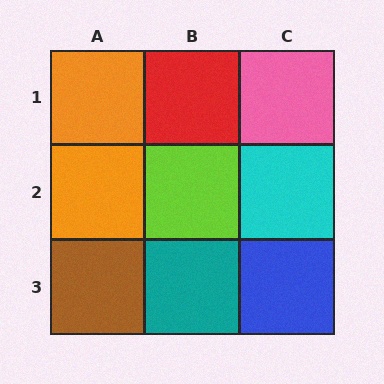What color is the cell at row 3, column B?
Teal.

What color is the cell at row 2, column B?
Lime.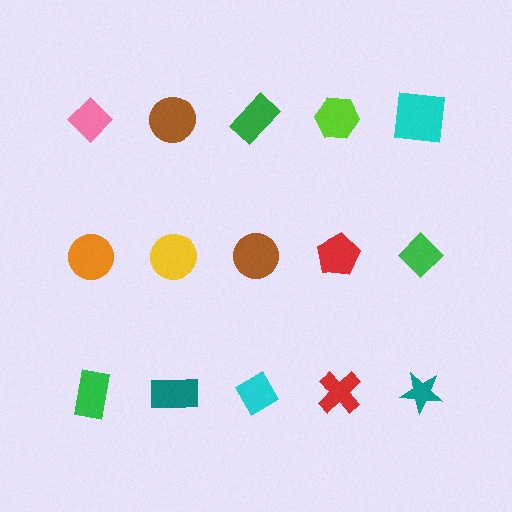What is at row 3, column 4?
A red cross.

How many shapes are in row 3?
5 shapes.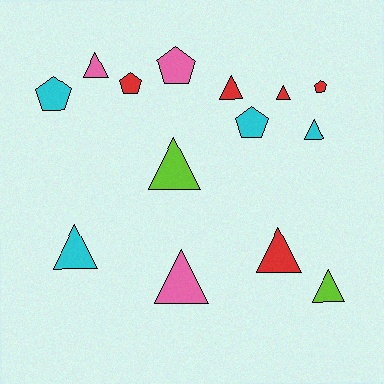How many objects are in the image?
There are 14 objects.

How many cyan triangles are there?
There are 2 cyan triangles.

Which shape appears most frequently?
Triangle, with 9 objects.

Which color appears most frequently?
Red, with 5 objects.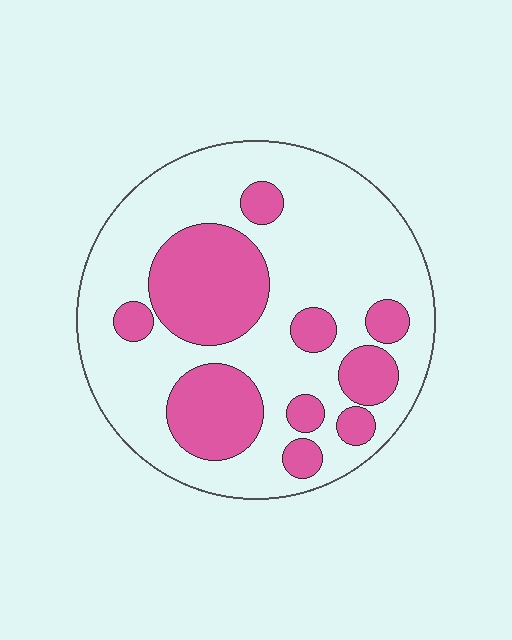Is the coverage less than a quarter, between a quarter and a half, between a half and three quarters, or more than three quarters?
Between a quarter and a half.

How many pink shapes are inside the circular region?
10.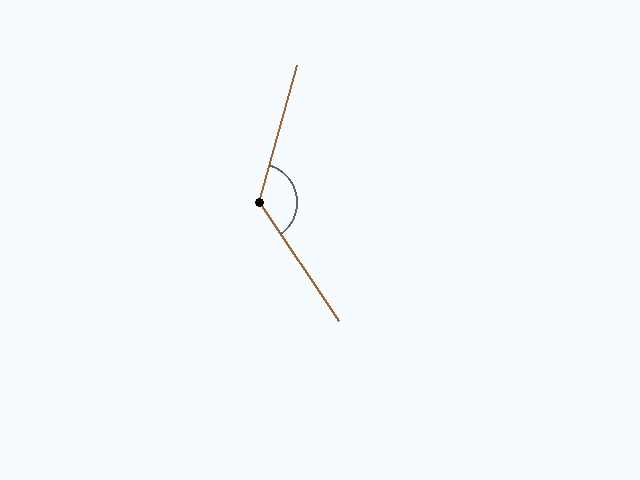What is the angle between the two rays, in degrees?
Approximately 130 degrees.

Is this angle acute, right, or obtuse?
It is obtuse.